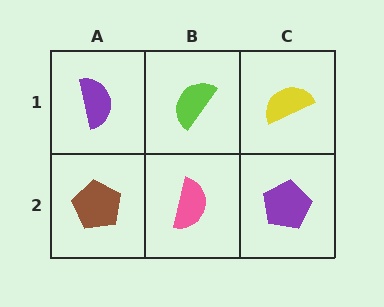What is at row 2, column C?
A purple pentagon.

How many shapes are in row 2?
3 shapes.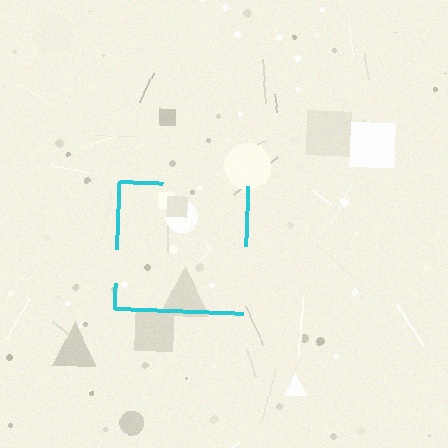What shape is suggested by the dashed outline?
The dashed outline suggests a square.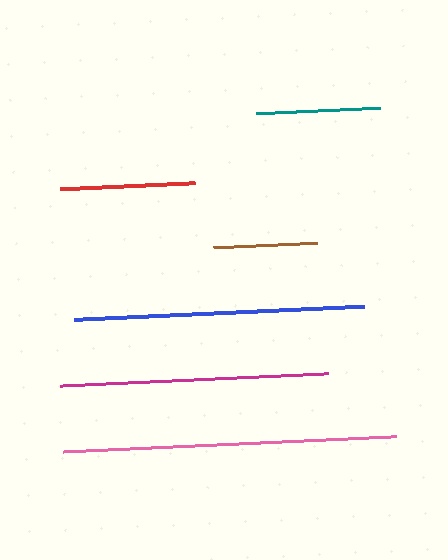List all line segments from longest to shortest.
From longest to shortest: pink, blue, magenta, red, teal, brown.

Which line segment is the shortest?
The brown line is the shortest at approximately 103 pixels.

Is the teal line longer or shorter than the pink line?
The pink line is longer than the teal line.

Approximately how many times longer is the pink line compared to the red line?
The pink line is approximately 2.5 times the length of the red line.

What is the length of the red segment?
The red segment is approximately 135 pixels long.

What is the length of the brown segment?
The brown segment is approximately 103 pixels long.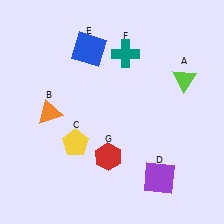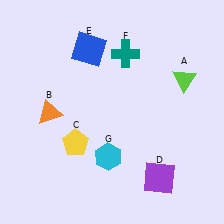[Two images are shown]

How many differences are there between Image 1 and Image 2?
There is 1 difference between the two images.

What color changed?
The hexagon (G) changed from red in Image 1 to cyan in Image 2.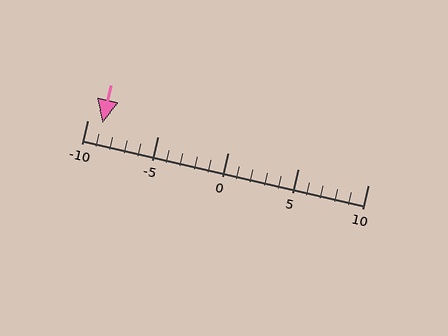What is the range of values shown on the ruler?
The ruler shows values from -10 to 10.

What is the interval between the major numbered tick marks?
The major tick marks are spaced 5 units apart.